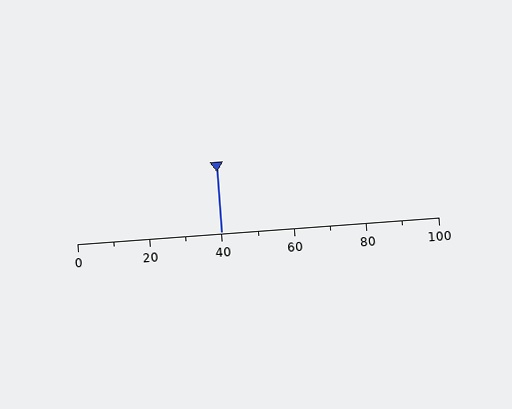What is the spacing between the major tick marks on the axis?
The major ticks are spaced 20 apart.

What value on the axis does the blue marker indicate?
The marker indicates approximately 40.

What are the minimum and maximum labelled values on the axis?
The axis runs from 0 to 100.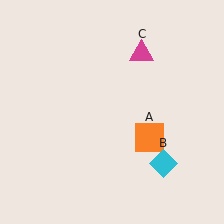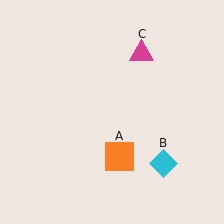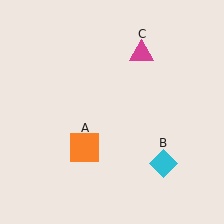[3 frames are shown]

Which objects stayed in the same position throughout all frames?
Cyan diamond (object B) and magenta triangle (object C) remained stationary.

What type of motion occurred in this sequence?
The orange square (object A) rotated clockwise around the center of the scene.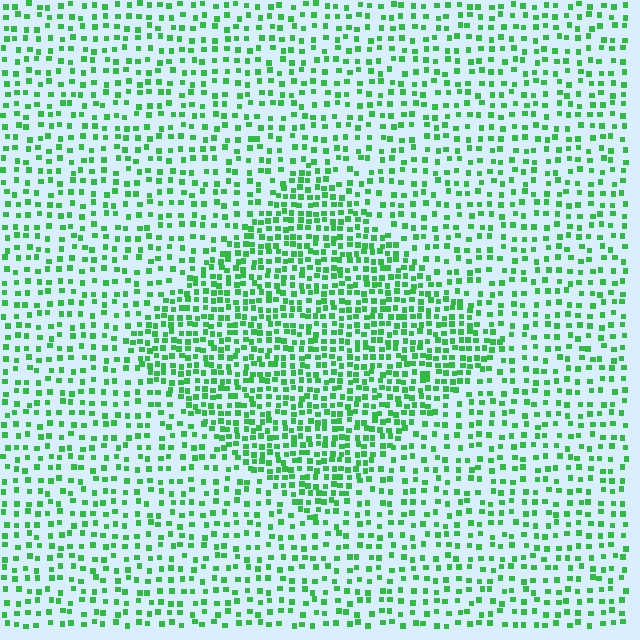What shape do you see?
I see a diamond.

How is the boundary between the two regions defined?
The boundary is defined by a change in element density (approximately 1.9x ratio). All elements are the same color, size, and shape.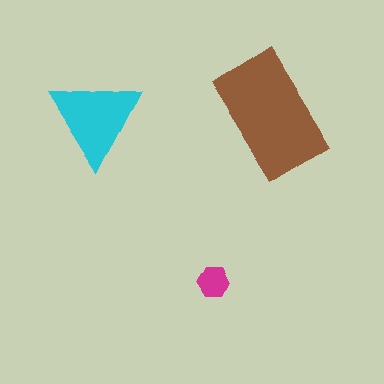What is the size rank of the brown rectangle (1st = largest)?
1st.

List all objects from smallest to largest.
The magenta hexagon, the cyan triangle, the brown rectangle.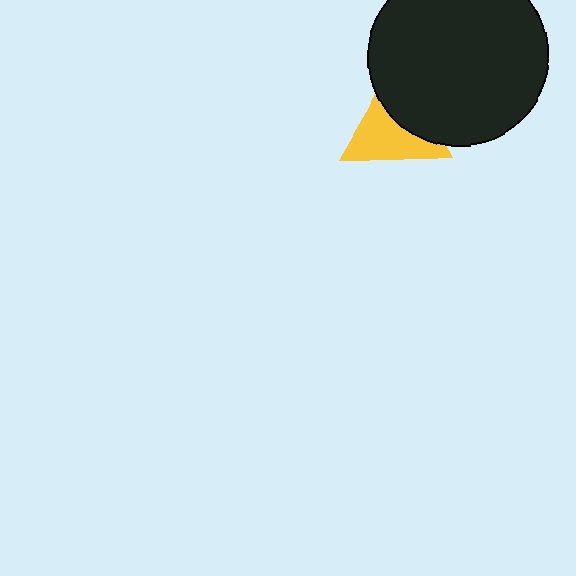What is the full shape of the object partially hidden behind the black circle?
The partially hidden object is a yellow triangle.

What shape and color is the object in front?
The object in front is a black circle.